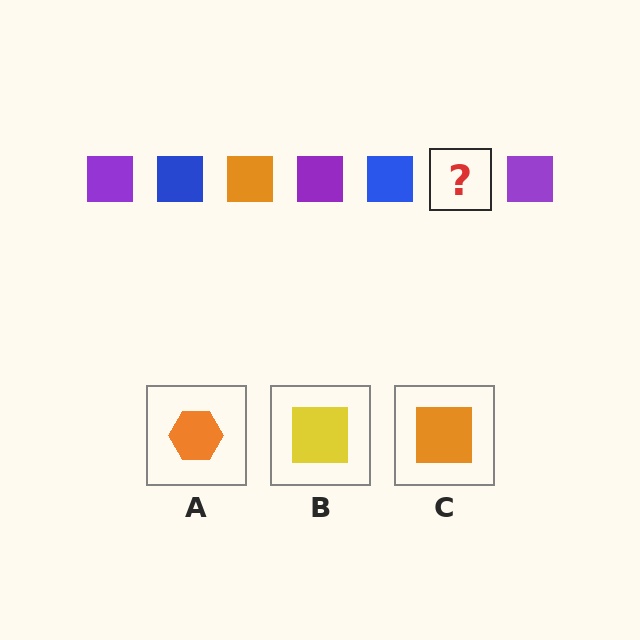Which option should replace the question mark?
Option C.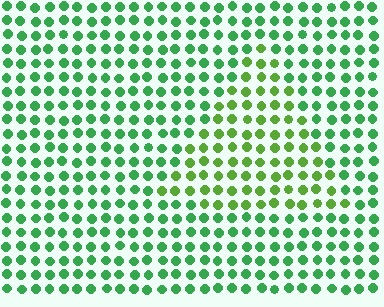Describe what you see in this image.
The image is filled with small green elements in a uniform arrangement. A triangle-shaped region is visible where the elements are tinted to a slightly different hue, forming a subtle color boundary.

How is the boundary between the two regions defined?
The boundary is defined purely by a slight shift in hue (about 31 degrees). Spacing, size, and orientation are identical on both sides.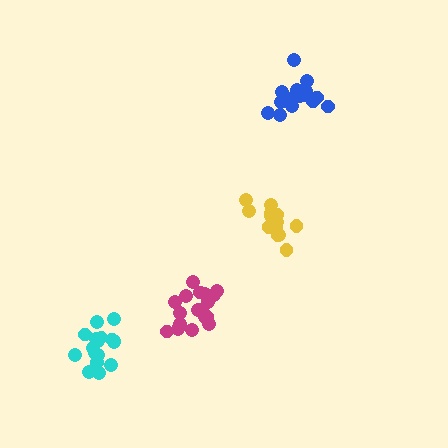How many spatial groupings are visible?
There are 4 spatial groupings.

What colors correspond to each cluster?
The clusters are colored: magenta, cyan, yellow, blue.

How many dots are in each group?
Group 1: 18 dots, Group 2: 17 dots, Group 3: 14 dots, Group 4: 16 dots (65 total).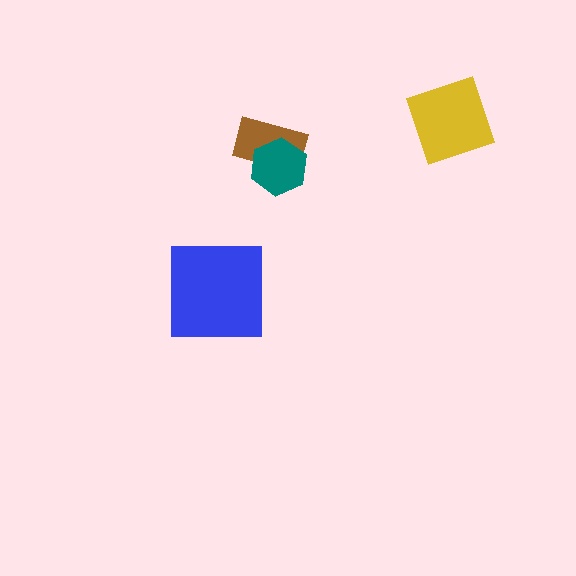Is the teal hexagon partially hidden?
No, no other shape covers it.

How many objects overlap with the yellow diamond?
0 objects overlap with the yellow diamond.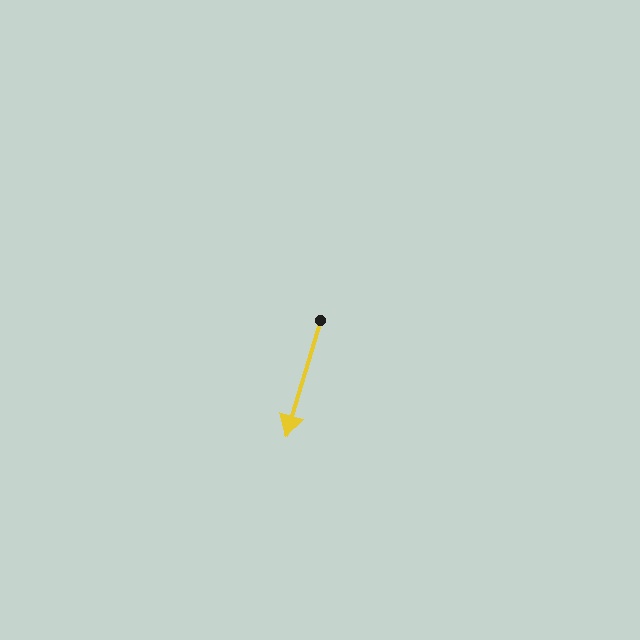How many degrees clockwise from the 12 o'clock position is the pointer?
Approximately 197 degrees.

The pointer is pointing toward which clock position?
Roughly 7 o'clock.